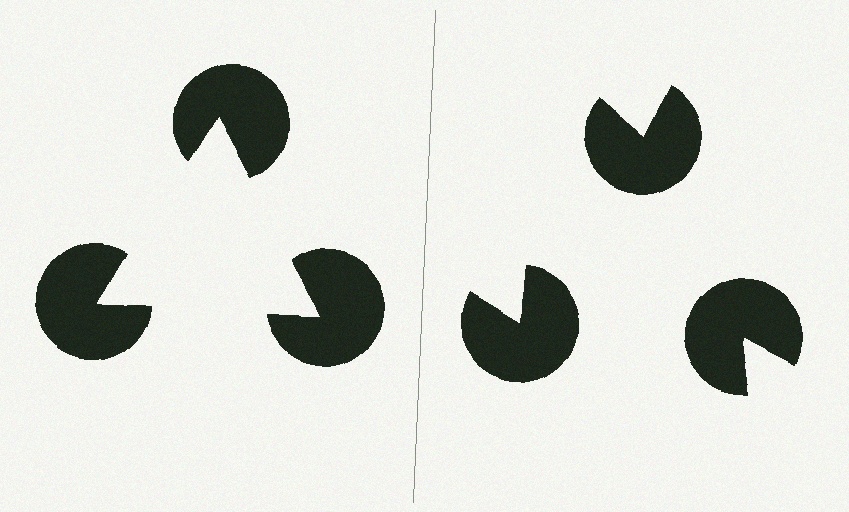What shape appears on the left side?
An illusory triangle.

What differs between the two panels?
The pac-man discs are positioned identically on both sides; only the wedge orientations differ. On the left they align to a triangle; on the right they are misaligned.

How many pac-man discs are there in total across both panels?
6 — 3 on each side.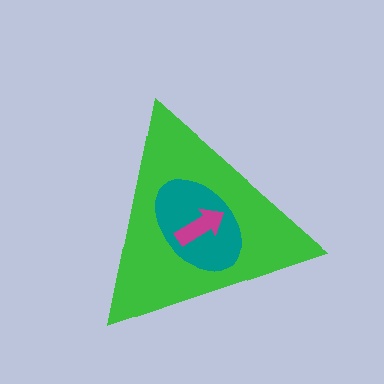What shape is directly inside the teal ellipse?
The magenta arrow.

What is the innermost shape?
The magenta arrow.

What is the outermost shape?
The green triangle.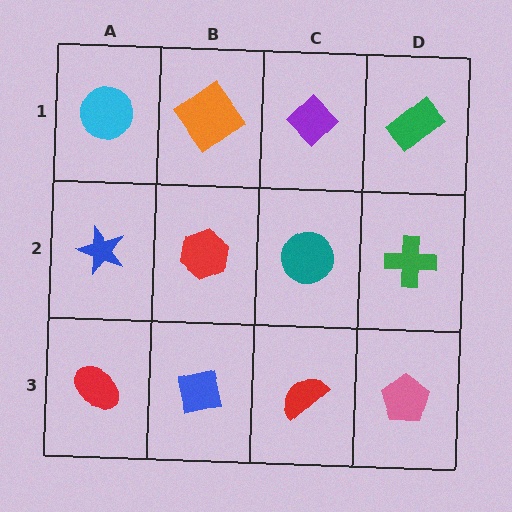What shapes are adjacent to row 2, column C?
A purple diamond (row 1, column C), a red semicircle (row 3, column C), a red hexagon (row 2, column B), a green cross (row 2, column D).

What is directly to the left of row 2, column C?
A red hexagon.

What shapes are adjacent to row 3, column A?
A blue star (row 2, column A), a blue square (row 3, column B).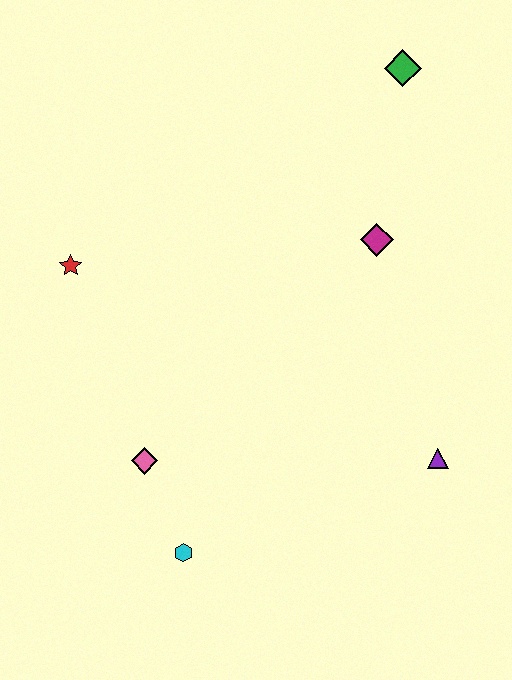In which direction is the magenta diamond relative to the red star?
The magenta diamond is to the right of the red star.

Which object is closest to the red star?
The pink diamond is closest to the red star.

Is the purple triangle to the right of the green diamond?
Yes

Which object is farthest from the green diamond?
The cyan hexagon is farthest from the green diamond.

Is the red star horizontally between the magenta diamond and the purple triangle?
No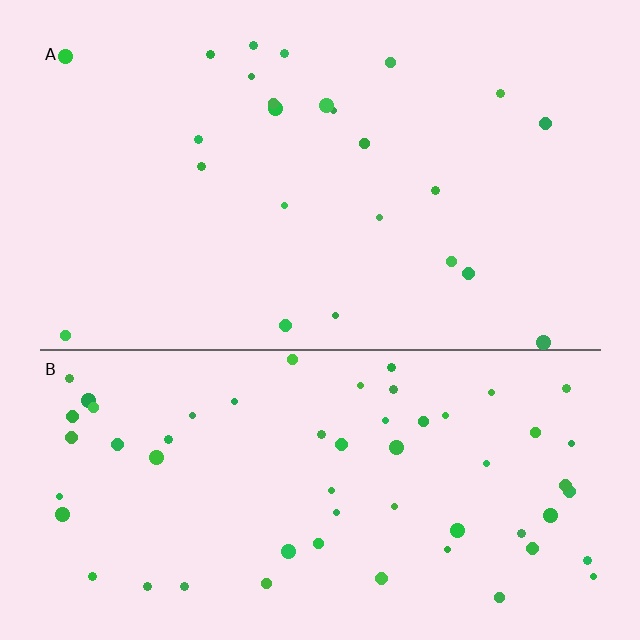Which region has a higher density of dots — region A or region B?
B (the bottom).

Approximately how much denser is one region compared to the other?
Approximately 2.4× — region B over region A.